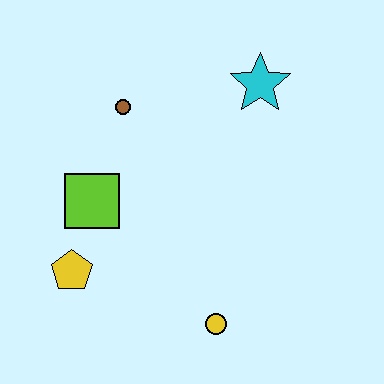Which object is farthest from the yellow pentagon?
The cyan star is farthest from the yellow pentagon.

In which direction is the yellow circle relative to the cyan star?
The yellow circle is below the cyan star.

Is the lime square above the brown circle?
No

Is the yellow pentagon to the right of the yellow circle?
No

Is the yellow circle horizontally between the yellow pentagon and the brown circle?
No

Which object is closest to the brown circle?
The lime square is closest to the brown circle.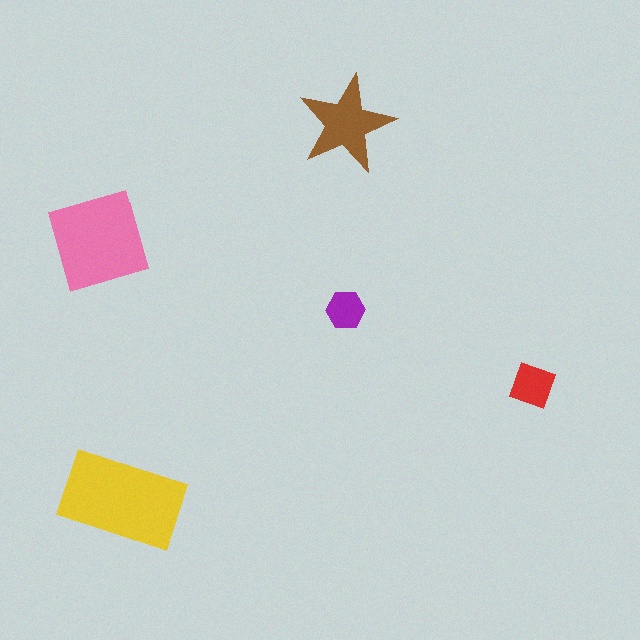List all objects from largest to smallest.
The yellow rectangle, the pink square, the brown star, the red diamond, the purple hexagon.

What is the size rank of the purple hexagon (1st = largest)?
5th.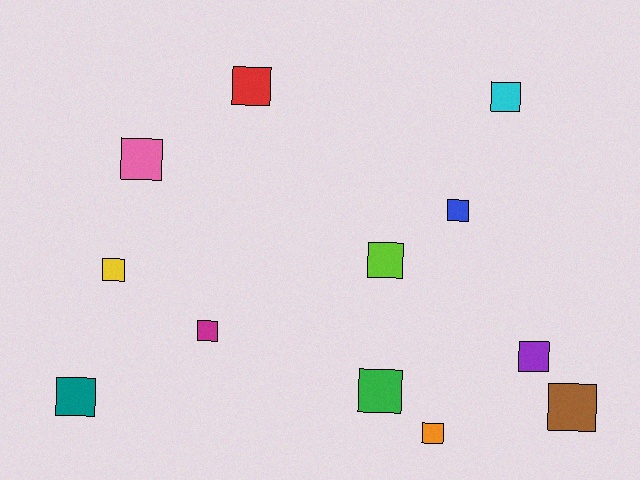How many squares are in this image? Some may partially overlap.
There are 12 squares.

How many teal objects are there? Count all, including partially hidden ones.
There is 1 teal object.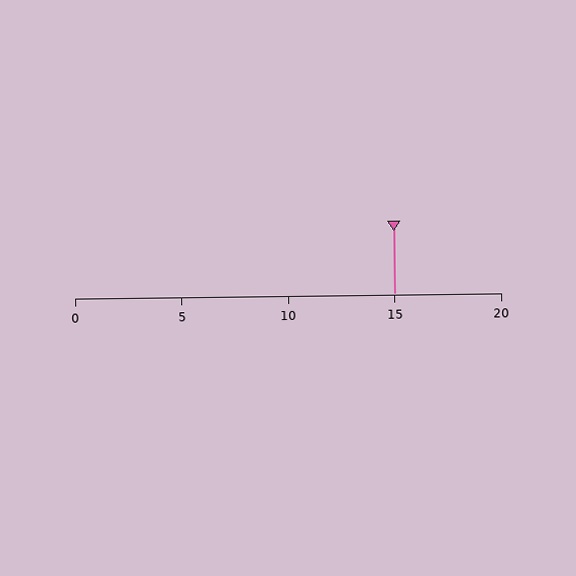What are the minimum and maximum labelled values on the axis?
The axis runs from 0 to 20.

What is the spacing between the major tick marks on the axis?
The major ticks are spaced 5 apart.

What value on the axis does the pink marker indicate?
The marker indicates approximately 15.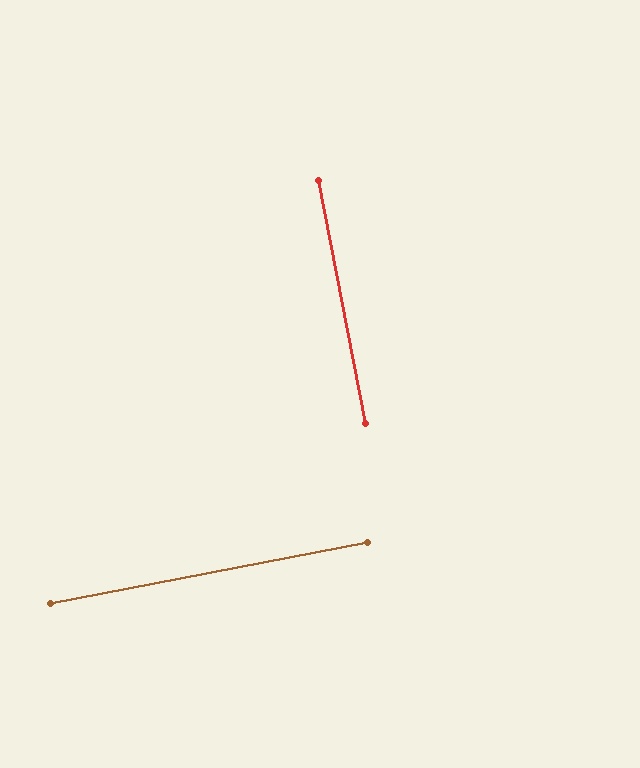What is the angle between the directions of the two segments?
Approximately 90 degrees.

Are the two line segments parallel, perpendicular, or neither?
Perpendicular — they meet at approximately 90°.